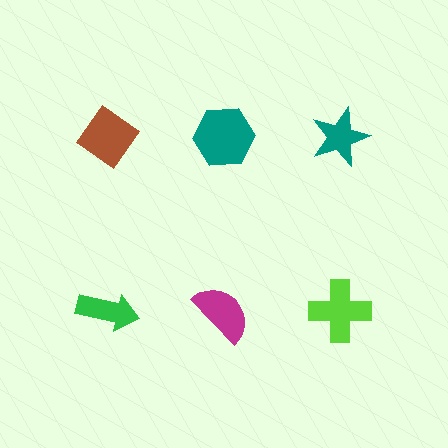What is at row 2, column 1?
A green arrow.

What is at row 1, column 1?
A brown diamond.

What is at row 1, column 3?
A teal star.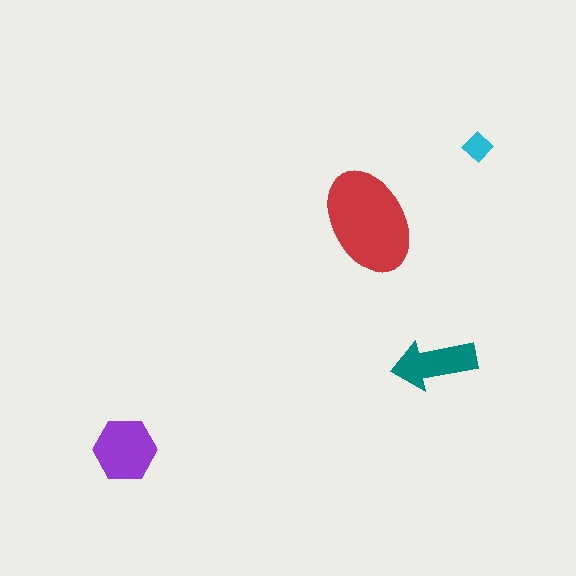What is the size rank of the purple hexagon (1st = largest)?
2nd.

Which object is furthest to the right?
The cyan diamond is rightmost.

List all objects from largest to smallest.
The red ellipse, the purple hexagon, the teal arrow, the cyan diamond.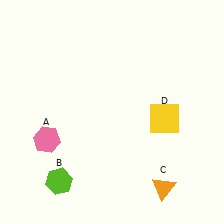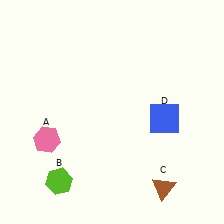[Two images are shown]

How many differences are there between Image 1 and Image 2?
There are 2 differences between the two images.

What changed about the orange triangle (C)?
In Image 1, C is orange. In Image 2, it changed to brown.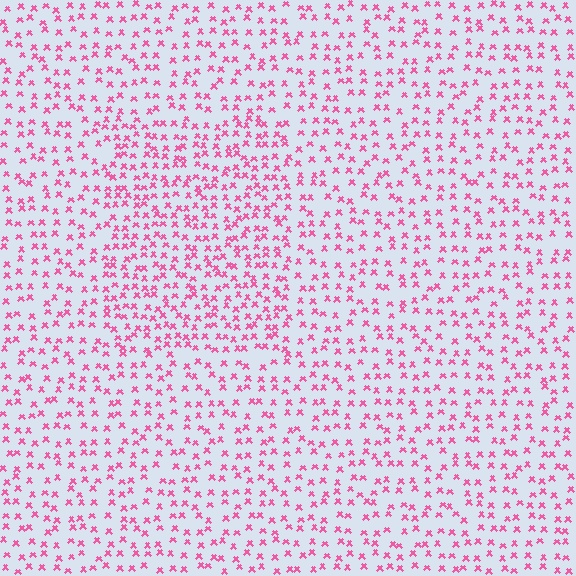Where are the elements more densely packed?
The elements are more densely packed inside the rectangle boundary.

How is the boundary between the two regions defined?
The boundary is defined by a change in element density (approximately 1.6x ratio). All elements are the same color, size, and shape.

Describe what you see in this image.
The image contains small pink elements arranged at two different densities. A rectangle-shaped region is visible where the elements are more densely packed than the surrounding area.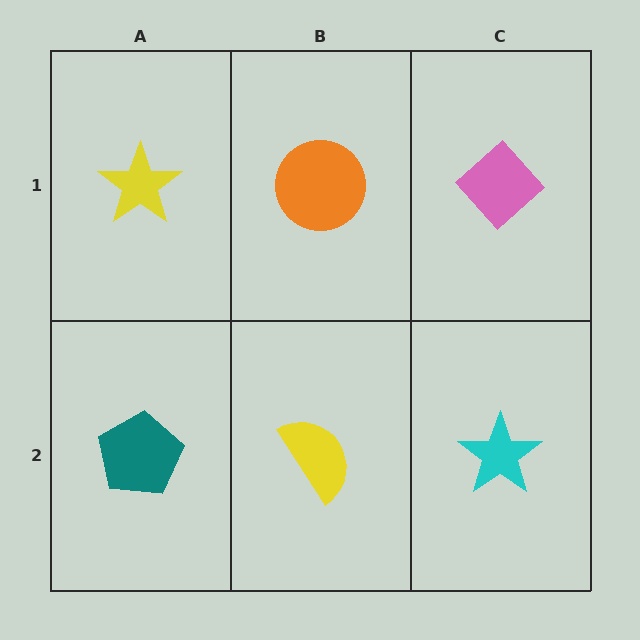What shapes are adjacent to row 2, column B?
An orange circle (row 1, column B), a teal pentagon (row 2, column A), a cyan star (row 2, column C).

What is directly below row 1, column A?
A teal pentagon.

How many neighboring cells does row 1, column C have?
2.